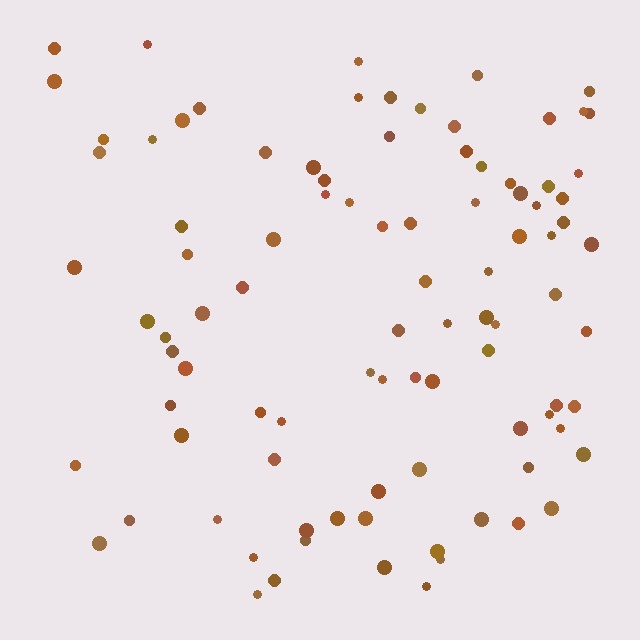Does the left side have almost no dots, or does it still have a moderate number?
Still a moderate number, just noticeably fewer than the right.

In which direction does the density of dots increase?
From left to right, with the right side densest.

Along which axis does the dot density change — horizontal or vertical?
Horizontal.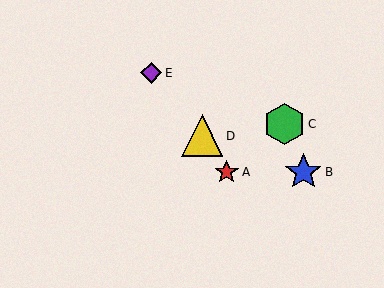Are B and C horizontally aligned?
No, B is at y≈172 and C is at y≈124.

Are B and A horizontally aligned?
Yes, both are at y≈172.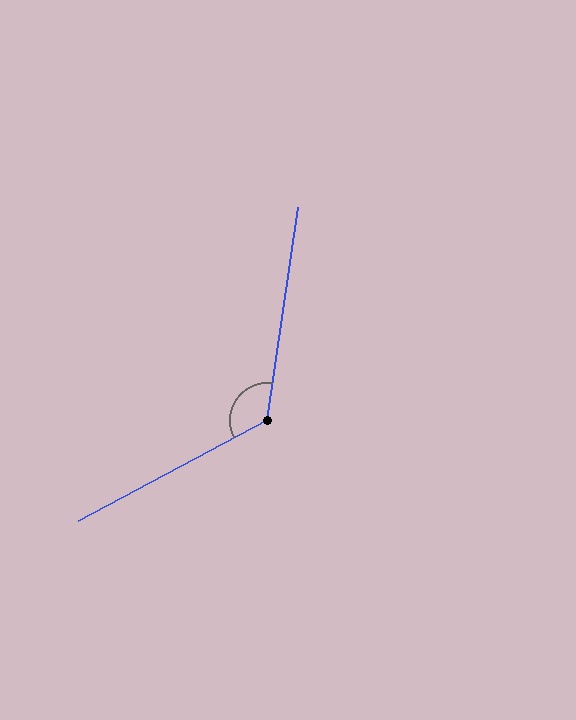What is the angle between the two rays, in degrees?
Approximately 126 degrees.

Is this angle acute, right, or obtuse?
It is obtuse.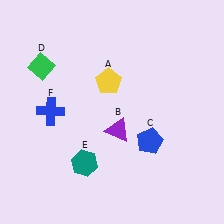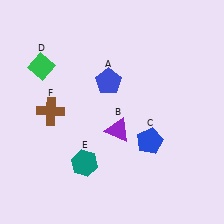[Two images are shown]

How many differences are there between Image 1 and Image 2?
There are 2 differences between the two images.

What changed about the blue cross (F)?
In Image 1, F is blue. In Image 2, it changed to brown.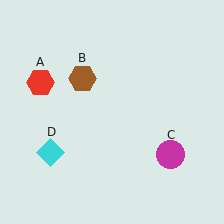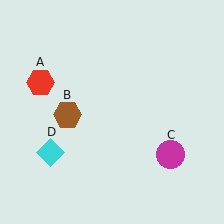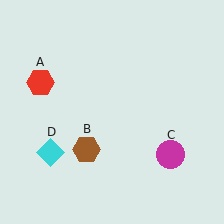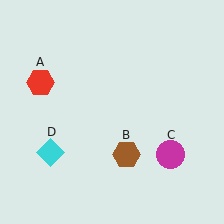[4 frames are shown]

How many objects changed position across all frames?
1 object changed position: brown hexagon (object B).